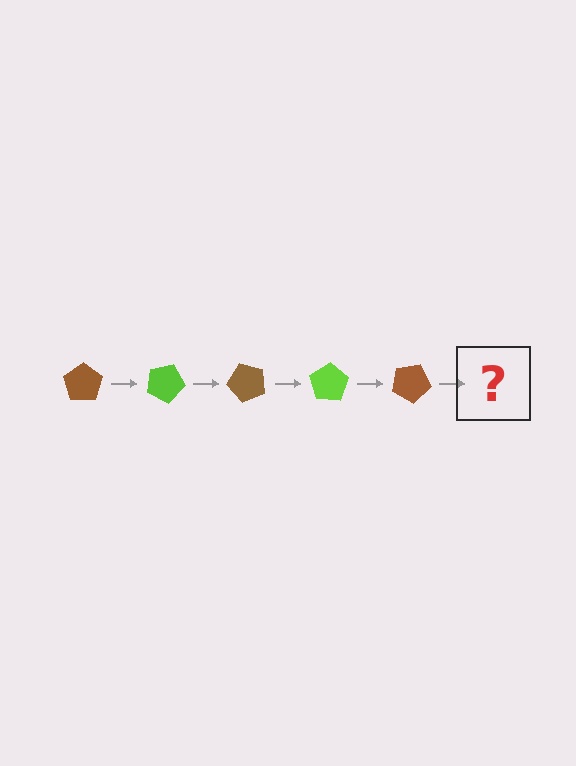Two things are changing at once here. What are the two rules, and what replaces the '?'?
The two rules are that it rotates 25 degrees each step and the color cycles through brown and lime. The '?' should be a lime pentagon, rotated 125 degrees from the start.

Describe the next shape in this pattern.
It should be a lime pentagon, rotated 125 degrees from the start.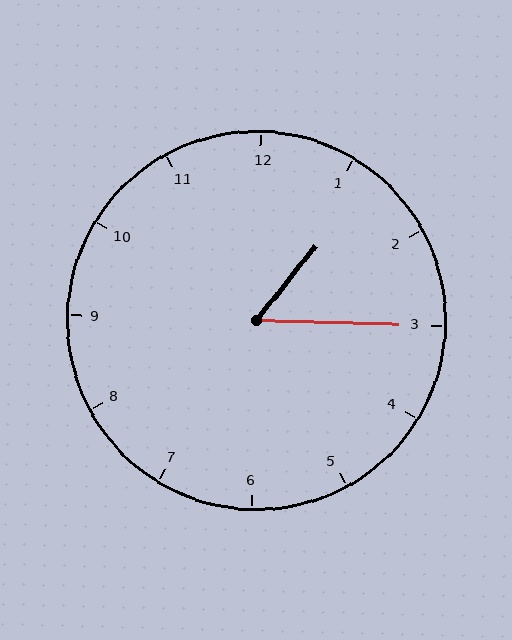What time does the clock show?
1:15.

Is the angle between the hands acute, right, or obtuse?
It is acute.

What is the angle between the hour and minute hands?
Approximately 52 degrees.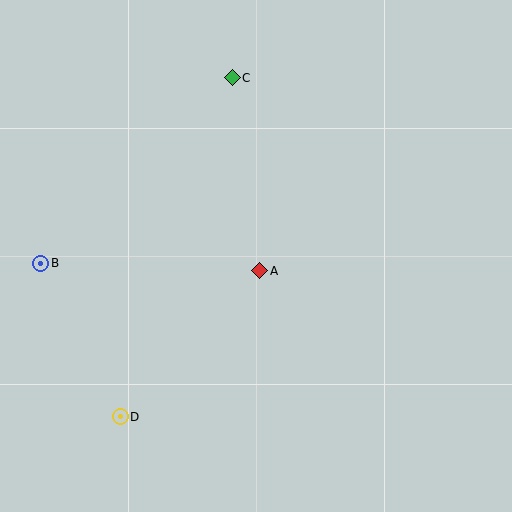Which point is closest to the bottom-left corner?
Point D is closest to the bottom-left corner.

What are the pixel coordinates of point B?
Point B is at (41, 263).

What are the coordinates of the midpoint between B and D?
The midpoint between B and D is at (81, 340).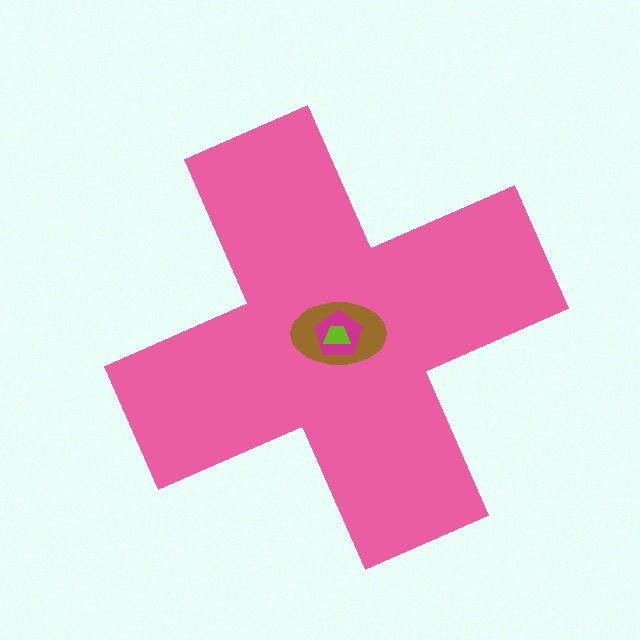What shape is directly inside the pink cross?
The brown ellipse.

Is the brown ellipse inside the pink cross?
Yes.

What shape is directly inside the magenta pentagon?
The lime trapezoid.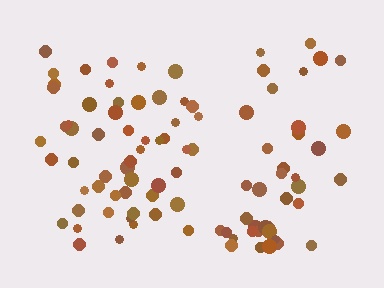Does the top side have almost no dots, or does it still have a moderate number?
Still a moderate number, just noticeably fewer than the bottom.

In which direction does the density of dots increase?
From top to bottom, with the bottom side densest.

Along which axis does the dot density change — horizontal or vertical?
Vertical.